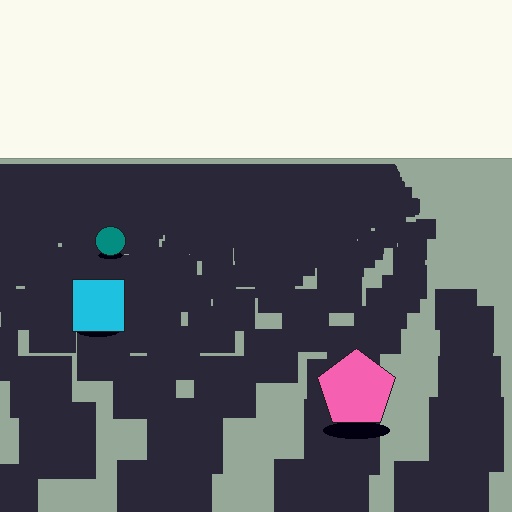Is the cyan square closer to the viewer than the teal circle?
Yes. The cyan square is closer — you can tell from the texture gradient: the ground texture is coarser near it.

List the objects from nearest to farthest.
From nearest to farthest: the pink pentagon, the cyan square, the teal circle.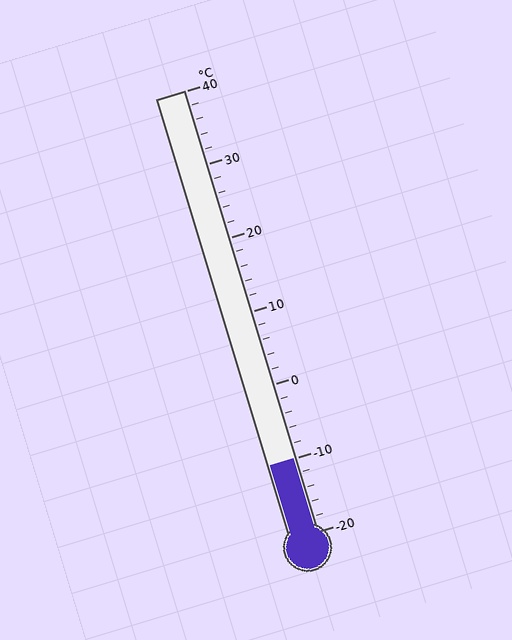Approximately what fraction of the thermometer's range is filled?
The thermometer is filled to approximately 15% of its range.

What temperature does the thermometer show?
The thermometer shows approximately -10°C.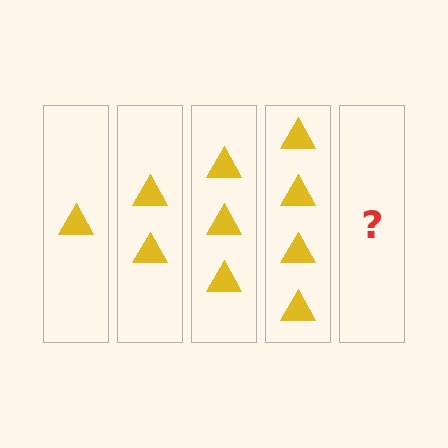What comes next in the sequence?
The next element should be 5 triangles.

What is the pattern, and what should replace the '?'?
The pattern is that each step adds one more triangle. The '?' should be 5 triangles.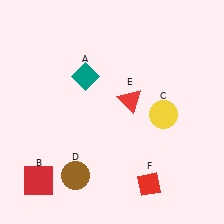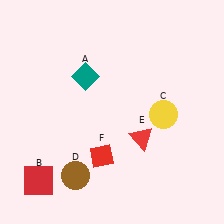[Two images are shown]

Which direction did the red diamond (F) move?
The red diamond (F) moved left.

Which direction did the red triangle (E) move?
The red triangle (E) moved down.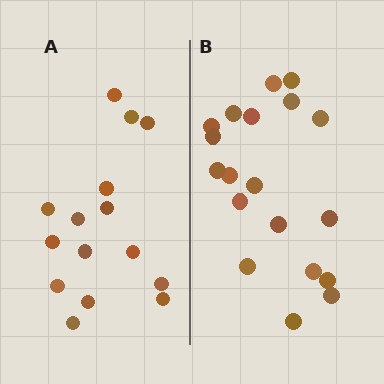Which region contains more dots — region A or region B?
Region B (the right region) has more dots.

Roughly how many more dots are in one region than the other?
Region B has about 4 more dots than region A.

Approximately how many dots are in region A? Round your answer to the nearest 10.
About 20 dots. (The exact count is 15, which rounds to 20.)